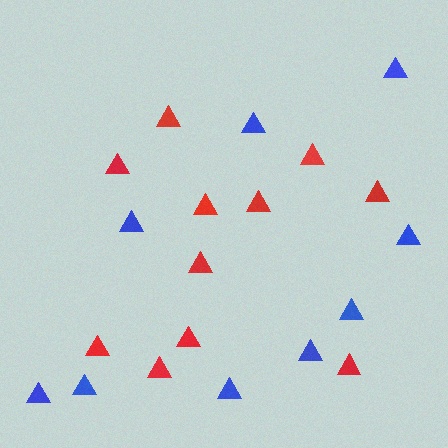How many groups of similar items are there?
There are 2 groups: one group of blue triangles (9) and one group of red triangles (11).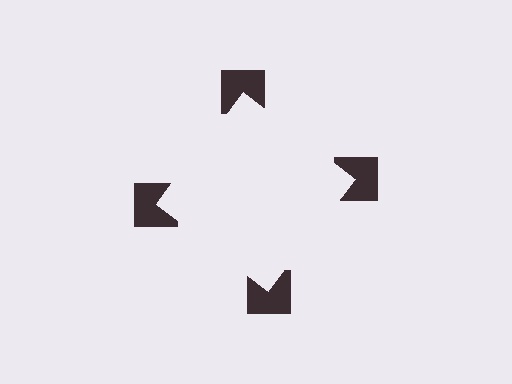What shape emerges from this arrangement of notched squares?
An illusory square — its edges are inferred from the aligned wedge cuts in the notched squares, not physically drawn.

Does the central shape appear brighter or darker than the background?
It typically appears slightly brighter than the background, even though no actual brightness change is drawn.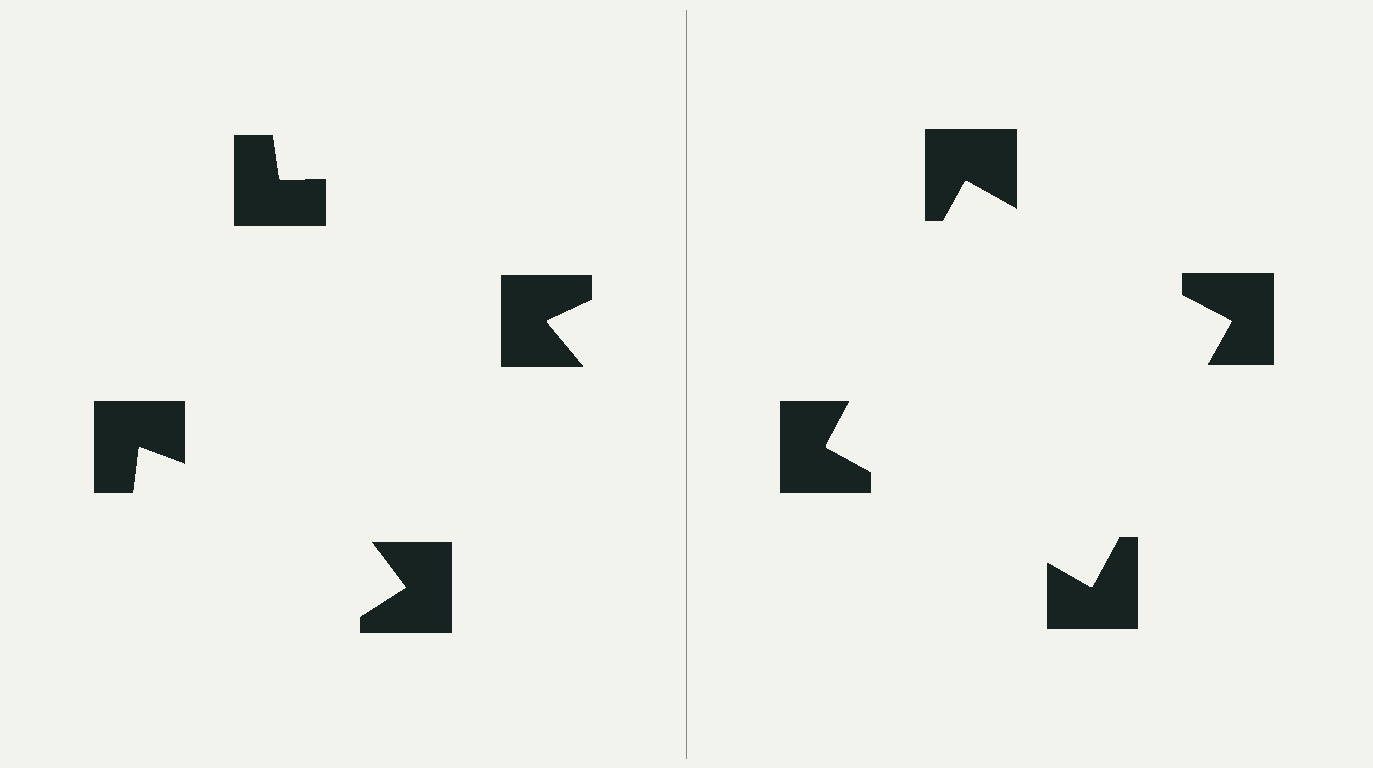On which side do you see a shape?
An illusory square appears on the right side. On the left side the wedge cuts are rotated, so no coherent shape forms.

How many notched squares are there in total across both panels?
8 — 4 on each side.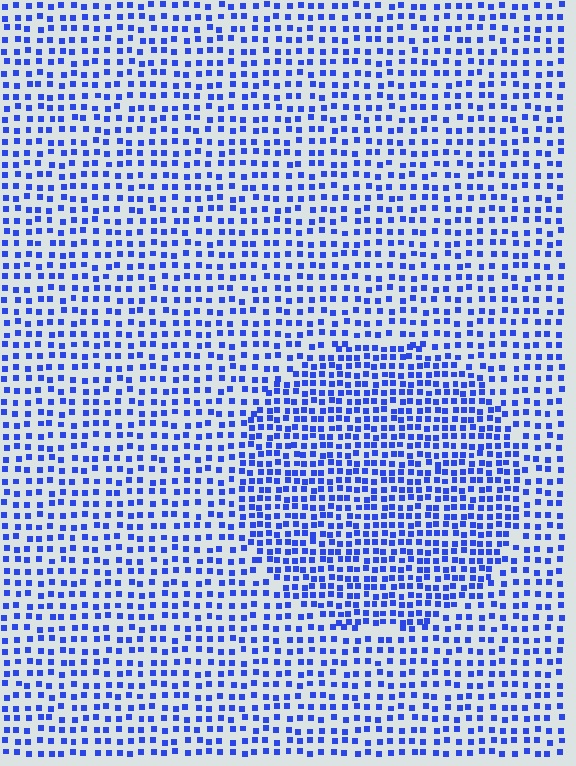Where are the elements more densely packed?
The elements are more densely packed inside the circle boundary.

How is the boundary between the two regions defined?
The boundary is defined by a change in element density (approximately 1.6x ratio). All elements are the same color, size, and shape.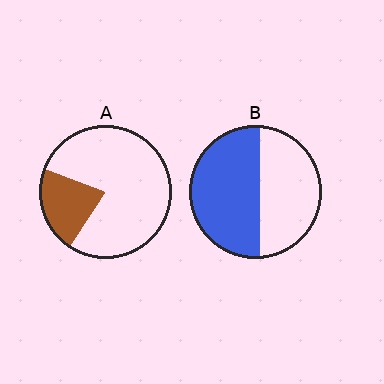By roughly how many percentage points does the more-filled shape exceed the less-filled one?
By roughly 35 percentage points (B over A).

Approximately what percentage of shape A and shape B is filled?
A is approximately 20% and B is approximately 55%.